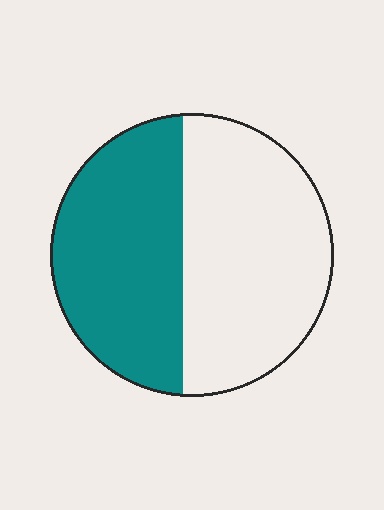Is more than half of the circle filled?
No.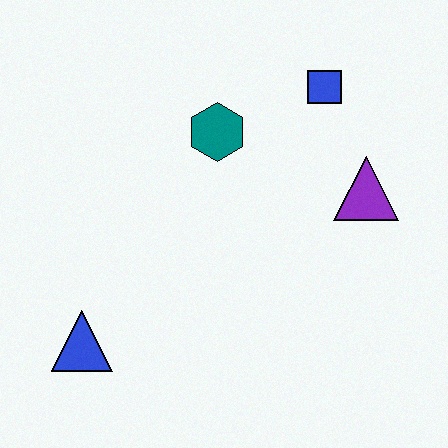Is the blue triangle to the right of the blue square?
No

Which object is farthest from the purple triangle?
The blue triangle is farthest from the purple triangle.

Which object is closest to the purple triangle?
The blue square is closest to the purple triangle.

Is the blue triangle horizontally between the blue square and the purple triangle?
No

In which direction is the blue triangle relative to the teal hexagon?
The blue triangle is below the teal hexagon.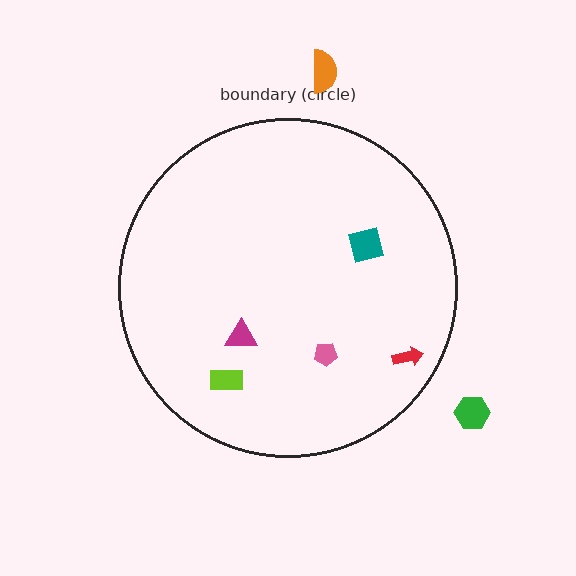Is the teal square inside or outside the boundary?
Inside.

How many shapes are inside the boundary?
5 inside, 2 outside.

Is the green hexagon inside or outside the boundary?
Outside.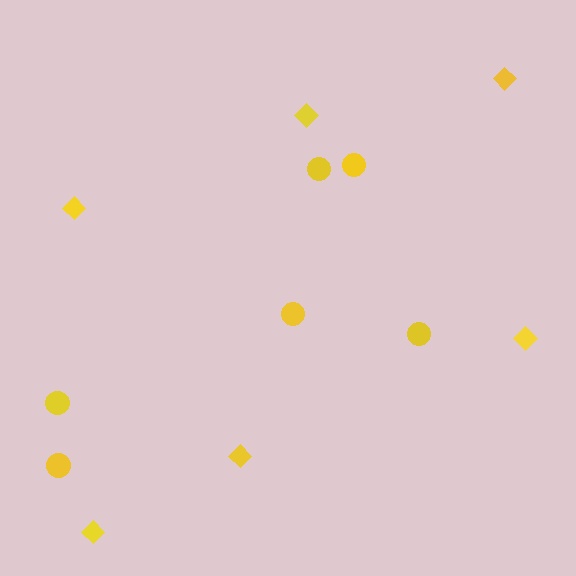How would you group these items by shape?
There are 2 groups: one group of diamonds (6) and one group of circles (6).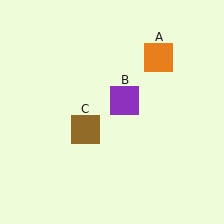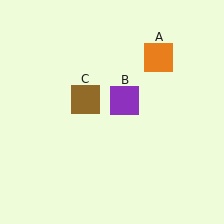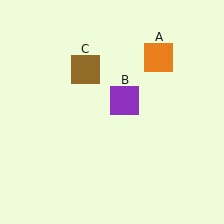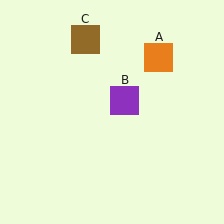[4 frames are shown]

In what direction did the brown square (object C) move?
The brown square (object C) moved up.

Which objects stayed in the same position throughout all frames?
Orange square (object A) and purple square (object B) remained stationary.